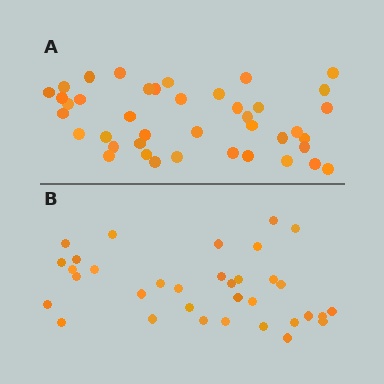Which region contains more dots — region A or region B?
Region A (the top region) has more dots.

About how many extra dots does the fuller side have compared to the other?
Region A has roughly 8 or so more dots than region B.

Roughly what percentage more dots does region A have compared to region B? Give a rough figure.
About 20% more.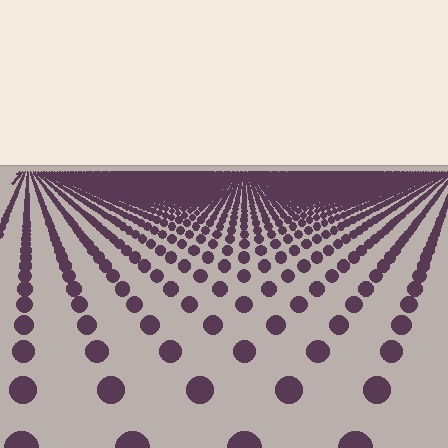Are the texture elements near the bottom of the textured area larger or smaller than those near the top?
Larger. Near the bottom, elements are closer to the viewer and appear at a bigger on-screen size.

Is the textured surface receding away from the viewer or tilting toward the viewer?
The surface is receding away from the viewer. Texture elements get smaller and denser toward the top.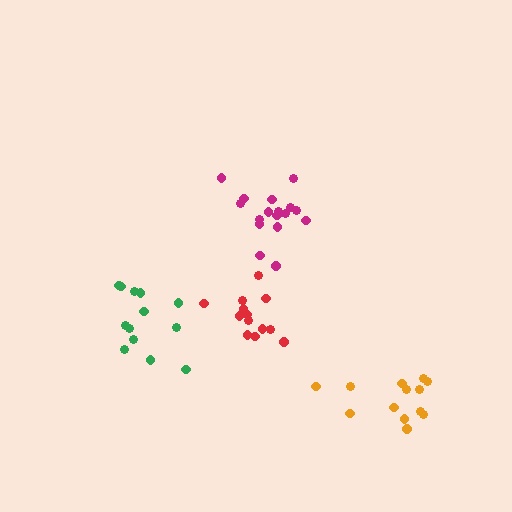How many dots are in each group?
Group 1: 13 dots, Group 2: 13 dots, Group 3: 17 dots, Group 4: 13 dots (56 total).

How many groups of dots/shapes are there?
There are 4 groups.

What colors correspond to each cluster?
The clusters are colored: orange, green, magenta, red.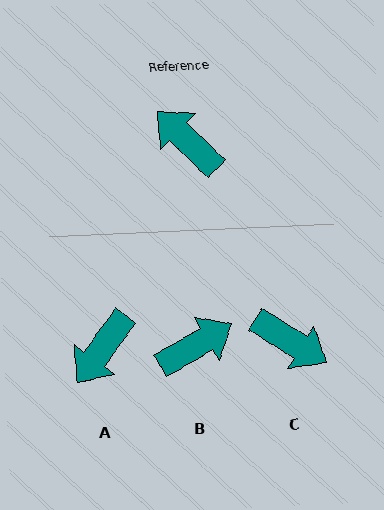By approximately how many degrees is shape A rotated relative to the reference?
Approximately 98 degrees counter-clockwise.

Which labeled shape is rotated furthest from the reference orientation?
C, about 168 degrees away.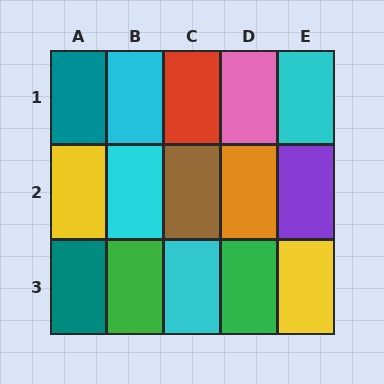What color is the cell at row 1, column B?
Cyan.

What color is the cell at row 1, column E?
Cyan.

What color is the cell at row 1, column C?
Red.